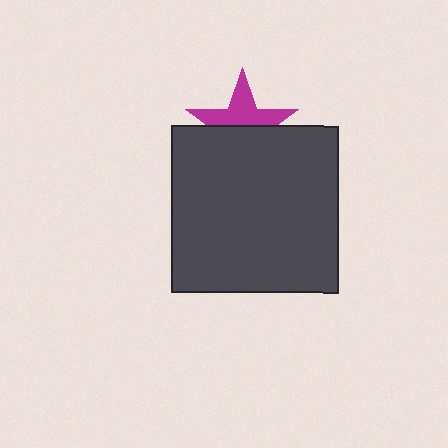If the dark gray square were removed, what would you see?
You would see the complete magenta star.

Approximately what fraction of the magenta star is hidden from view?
Roughly 50% of the magenta star is hidden behind the dark gray square.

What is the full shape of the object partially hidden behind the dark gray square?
The partially hidden object is a magenta star.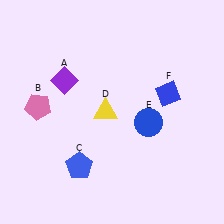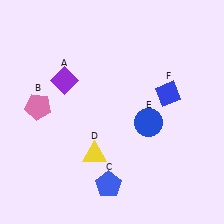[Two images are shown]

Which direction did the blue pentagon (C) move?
The blue pentagon (C) moved right.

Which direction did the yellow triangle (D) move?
The yellow triangle (D) moved down.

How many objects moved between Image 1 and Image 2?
2 objects moved between the two images.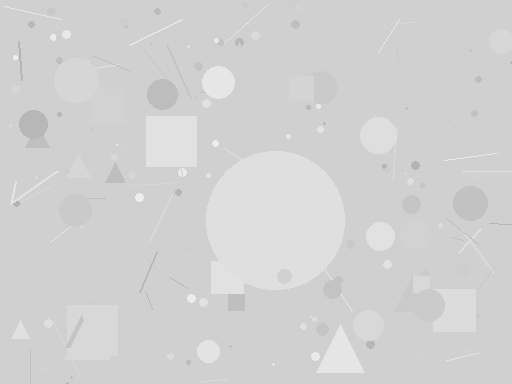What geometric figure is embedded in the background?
A circle is embedded in the background.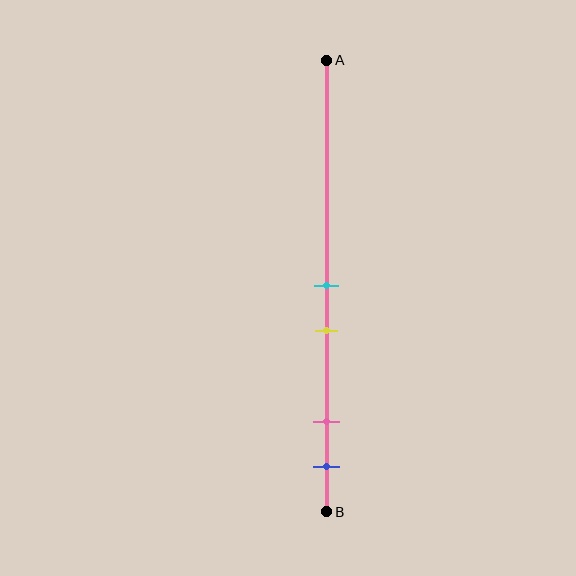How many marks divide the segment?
There are 4 marks dividing the segment.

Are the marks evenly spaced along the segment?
No, the marks are not evenly spaced.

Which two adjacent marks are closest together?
The cyan and yellow marks are the closest adjacent pair.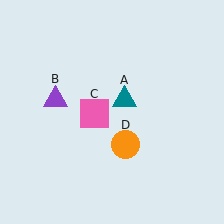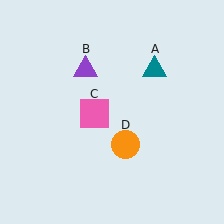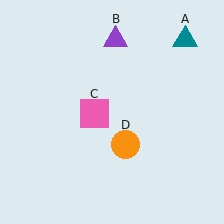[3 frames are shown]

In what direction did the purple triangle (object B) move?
The purple triangle (object B) moved up and to the right.